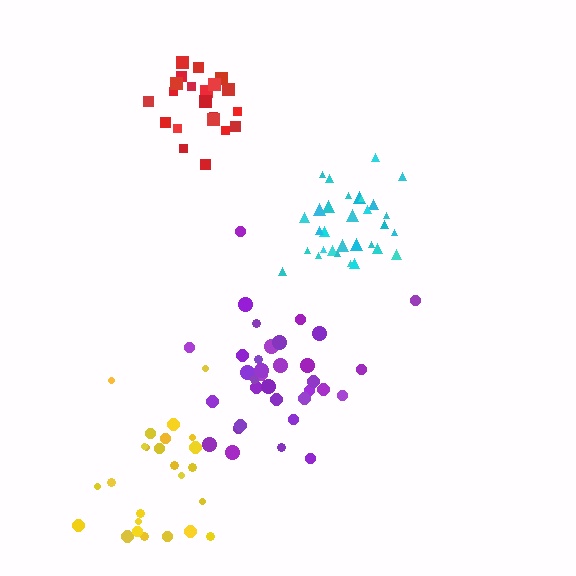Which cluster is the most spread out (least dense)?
Yellow.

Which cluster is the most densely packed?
Red.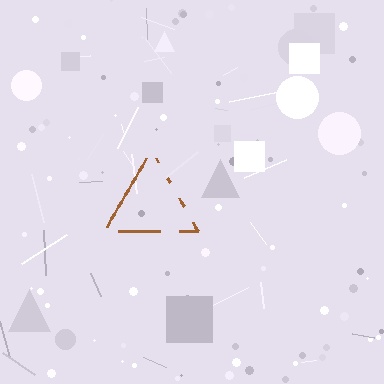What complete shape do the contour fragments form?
The contour fragments form a triangle.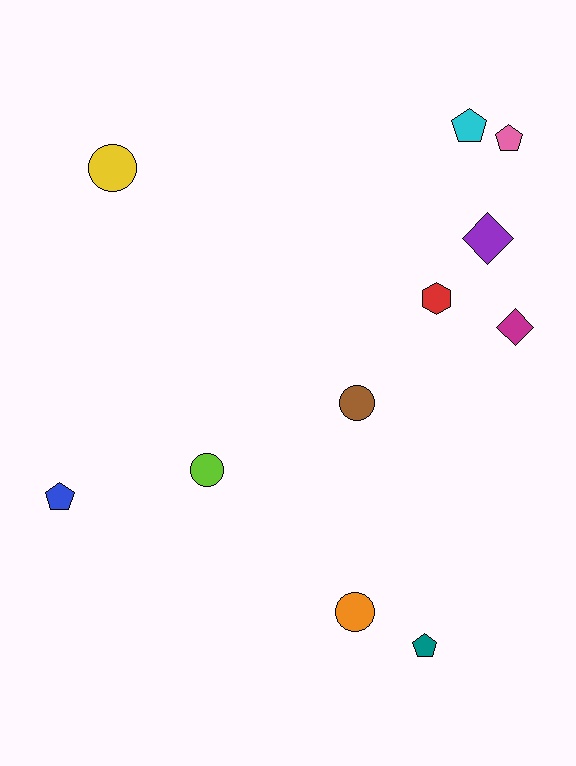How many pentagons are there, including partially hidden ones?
There are 4 pentagons.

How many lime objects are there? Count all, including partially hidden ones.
There is 1 lime object.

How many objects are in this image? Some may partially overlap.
There are 11 objects.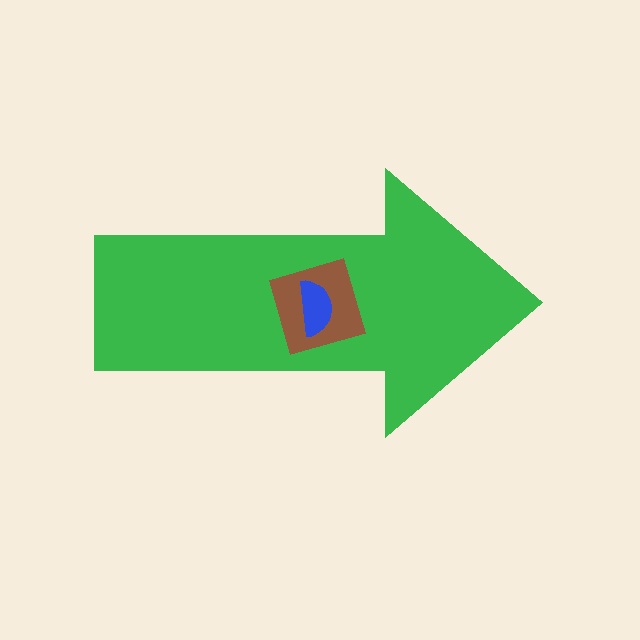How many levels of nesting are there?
3.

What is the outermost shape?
The green arrow.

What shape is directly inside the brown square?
The blue semicircle.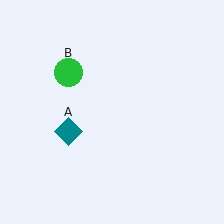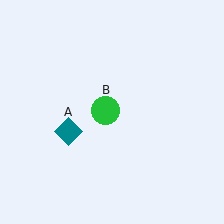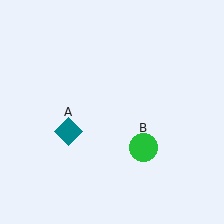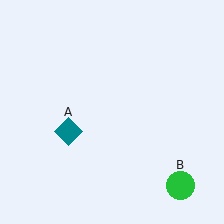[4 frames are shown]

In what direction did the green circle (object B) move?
The green circle (object B) moved down and to the right.